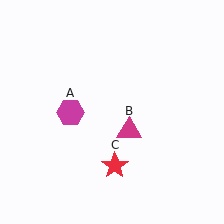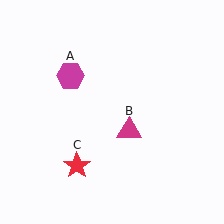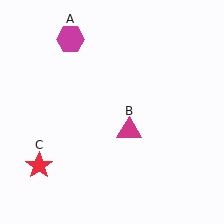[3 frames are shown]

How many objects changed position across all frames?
2 objects changed position: magenta hexagon (object A), red star (object C).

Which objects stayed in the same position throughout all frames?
Magenta triangle (object B) remained stationary.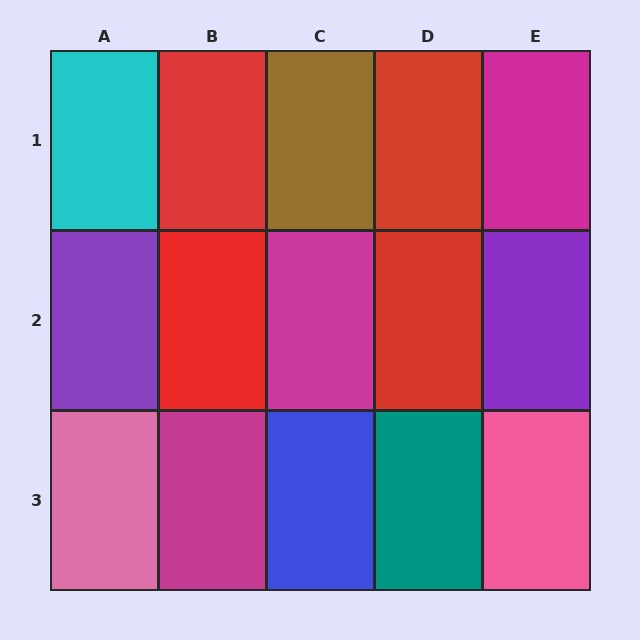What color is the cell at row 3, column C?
Blue.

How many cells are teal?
1 cell is teal.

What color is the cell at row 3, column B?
Magenta.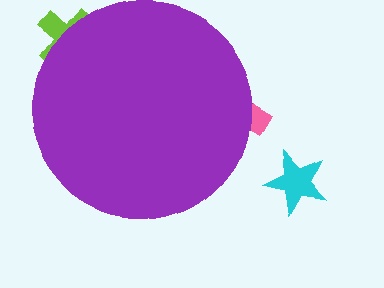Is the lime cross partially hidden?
Yes, the lime cross is partially hidden behind the purple circle.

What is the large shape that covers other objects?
A purple circle.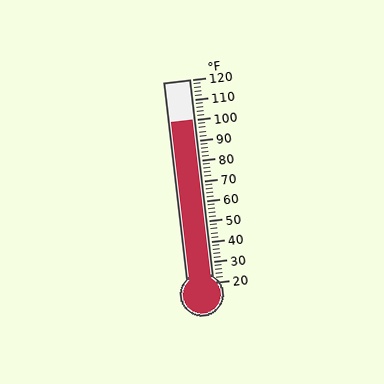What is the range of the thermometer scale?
The thermometer scale ranges from 20°F to 120°F.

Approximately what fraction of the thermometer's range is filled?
The thermometer is filled to approximately 80% of its range.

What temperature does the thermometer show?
The thermometer shows approximately 100°F.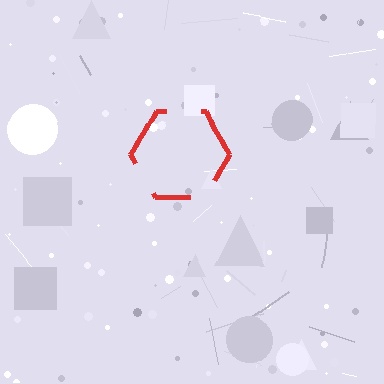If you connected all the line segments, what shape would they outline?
They would outline a hexagon.